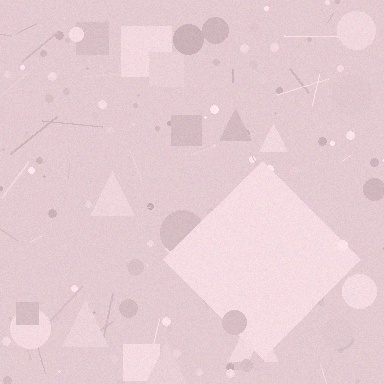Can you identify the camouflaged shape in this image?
The camouflaged shape is a diamond.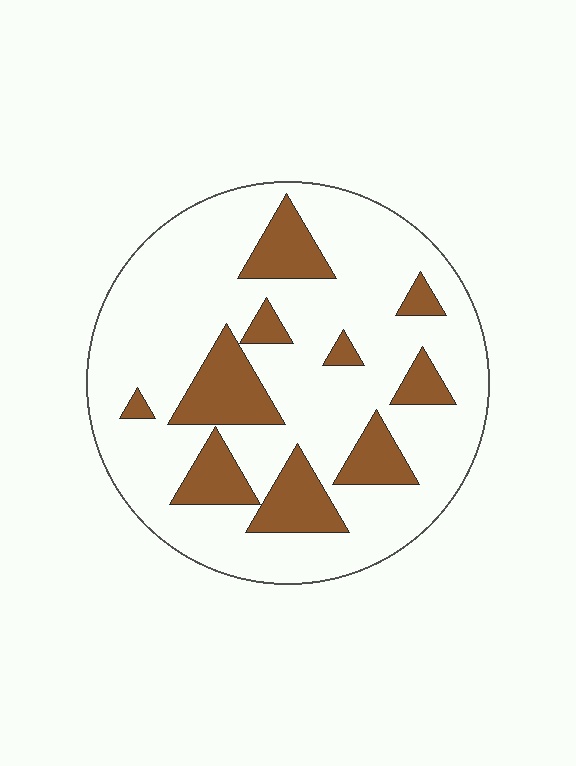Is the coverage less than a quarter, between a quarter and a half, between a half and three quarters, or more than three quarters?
Less than a quarter.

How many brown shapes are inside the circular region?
10.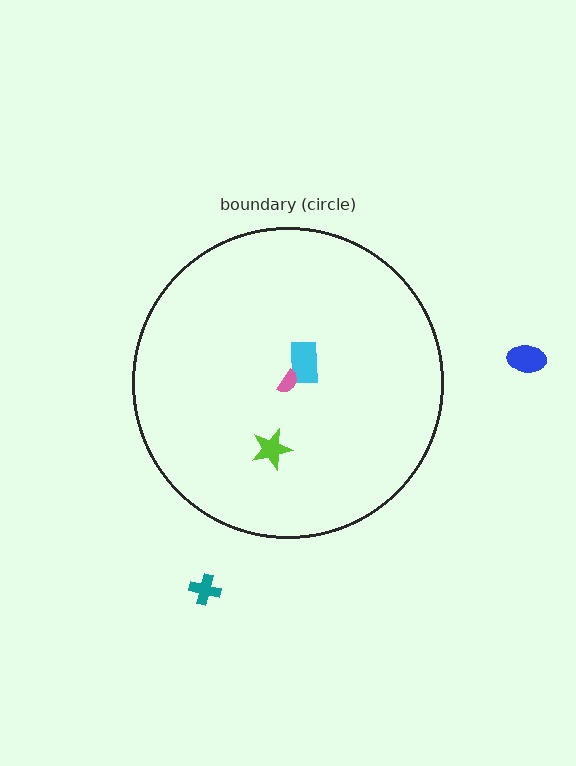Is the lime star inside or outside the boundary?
Inside.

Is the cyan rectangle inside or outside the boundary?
Inside.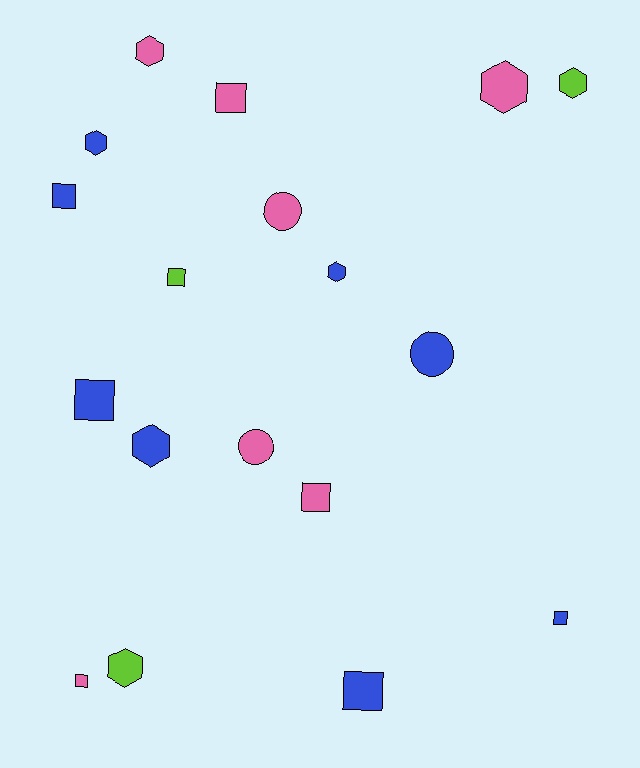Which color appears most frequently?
Blue, with 8 objects.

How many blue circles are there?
There is 1 blue circle.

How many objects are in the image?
There are 18 objects.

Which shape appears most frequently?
Square, with 8 objects.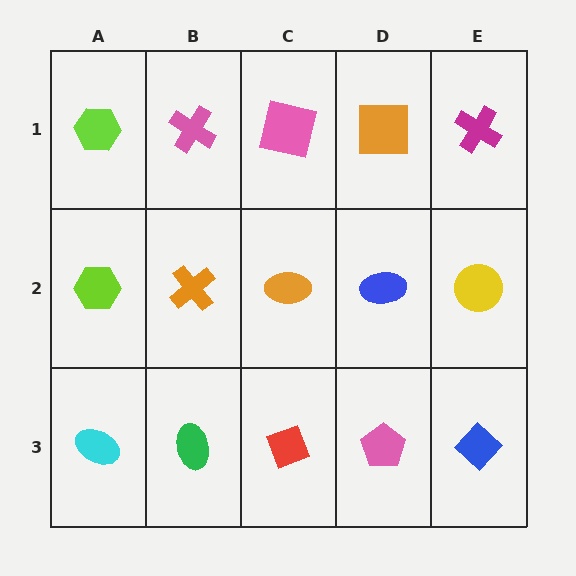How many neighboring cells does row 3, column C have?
3.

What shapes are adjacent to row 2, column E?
A magenta cross (row 1, column E), a blue diamond (row 3, column E), a blue ellipse (row 2, column D).